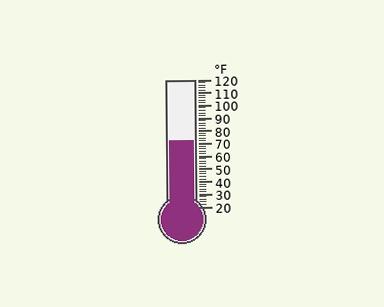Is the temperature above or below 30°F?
The temperature is above 30°F.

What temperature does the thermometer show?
The thermometer shows approximately 72°F.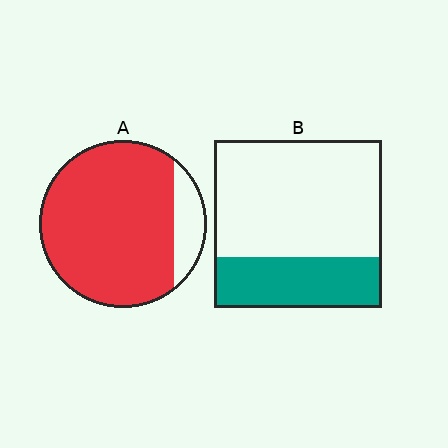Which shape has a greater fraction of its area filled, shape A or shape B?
Shape A.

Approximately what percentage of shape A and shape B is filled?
A is approximately 85% and B is approximately 30%.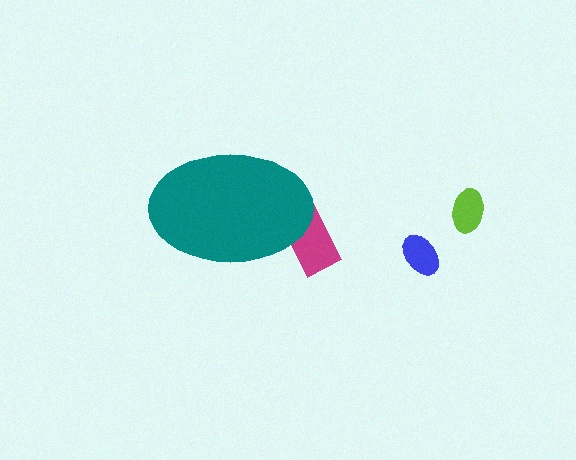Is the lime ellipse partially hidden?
No, the lime ellipse is fully visible.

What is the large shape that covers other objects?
A teal ellipse.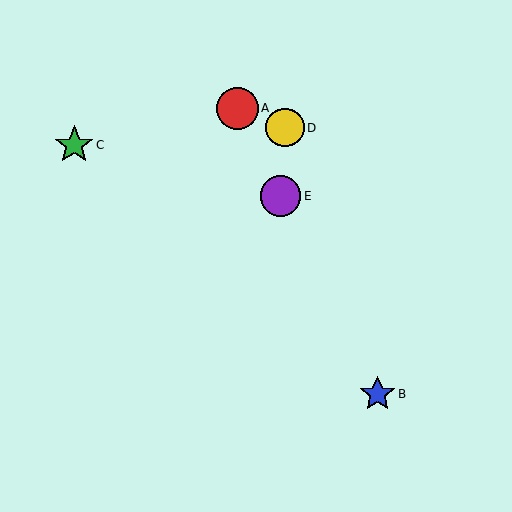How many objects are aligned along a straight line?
3 objects (A, B, E) are aligned along a straight line.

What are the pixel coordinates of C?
Object C is at (74, 145).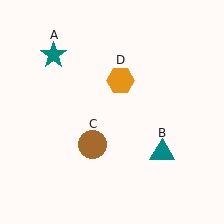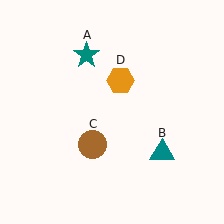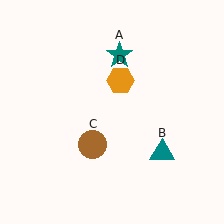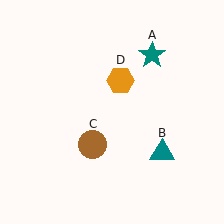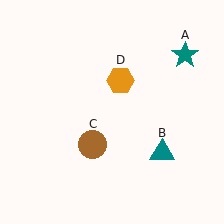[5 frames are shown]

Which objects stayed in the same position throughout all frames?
Teal triangle (object B) and brown circle (object C) and orange hexagon (object D) remained stationary.